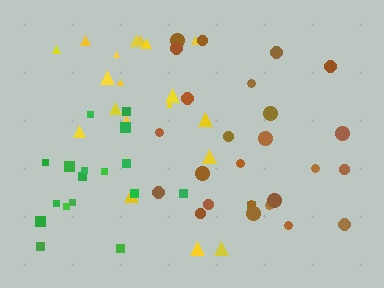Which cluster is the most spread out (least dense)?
Brown.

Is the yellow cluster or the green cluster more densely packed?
Green.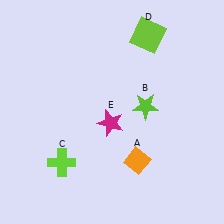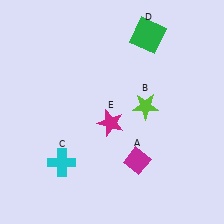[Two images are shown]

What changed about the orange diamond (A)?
In Image 1, A is orange. In Image 2, it changed to magenta.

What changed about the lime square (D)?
In Image 1, D is lime. In Image 2, it changed to green.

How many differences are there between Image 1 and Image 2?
There are 3 differences between the two images.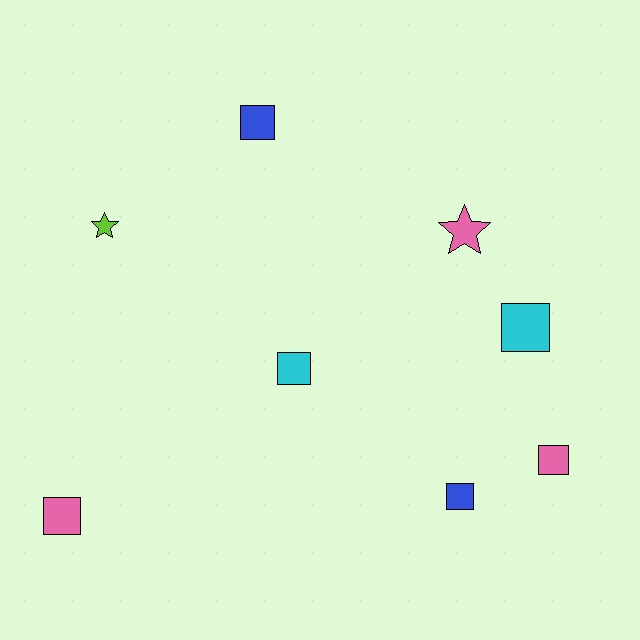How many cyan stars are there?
There are no cyan stars.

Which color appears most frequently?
Pink, with 3 objects.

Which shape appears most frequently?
Square, with 6 objects.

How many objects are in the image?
There are 8 objects.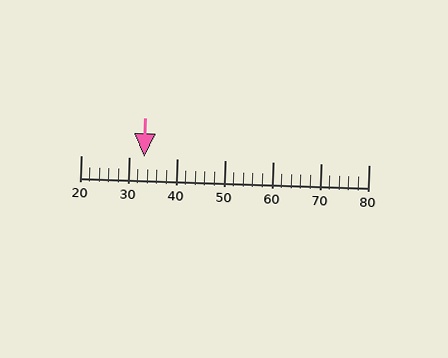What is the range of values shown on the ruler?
The ruler shows values from 20 to 80.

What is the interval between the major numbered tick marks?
The major tick marks are spaced 10 units apart.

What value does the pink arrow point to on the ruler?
The pink arrow points to approximately 33.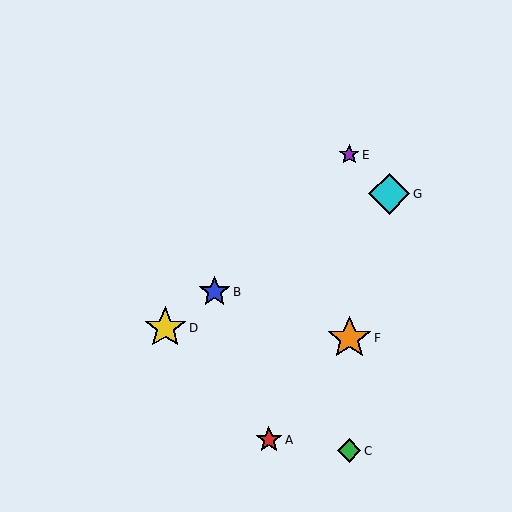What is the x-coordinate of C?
Object C is at x≈349.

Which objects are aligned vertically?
Objects C, E, F are aligned vertically.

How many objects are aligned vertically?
3 objects (C, E, F) are aligned vertically.